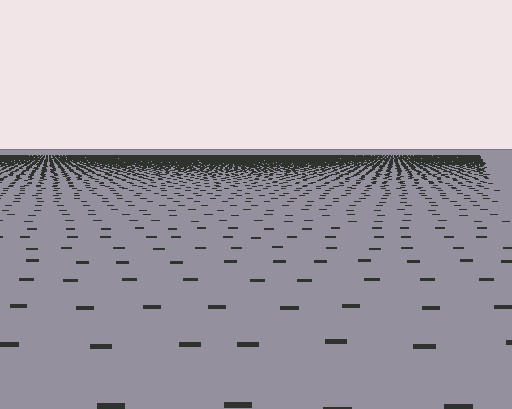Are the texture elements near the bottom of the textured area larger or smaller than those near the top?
Larger. Near the bottom, elements are closer to the viewer and appear at a bigger on-screen size.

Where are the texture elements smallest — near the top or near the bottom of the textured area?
Near the top.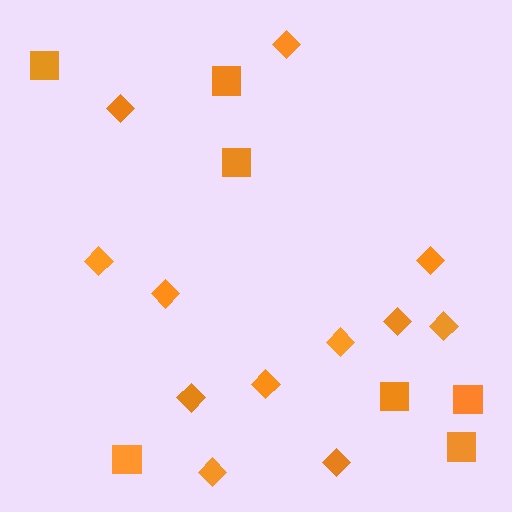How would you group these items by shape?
There are 2 groups: one group of squares (7) and one group of diamonds (12).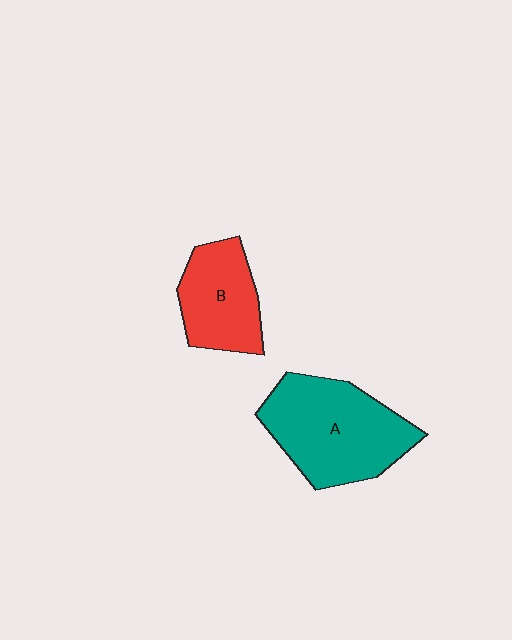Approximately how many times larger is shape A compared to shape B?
Approximately 1.6 times.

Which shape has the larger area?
Shape A (teal).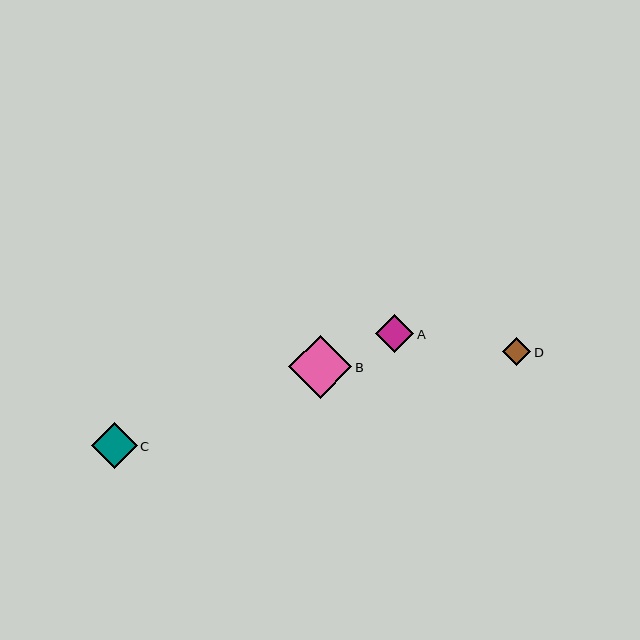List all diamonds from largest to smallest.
From largest to smallest: B, C, A, D.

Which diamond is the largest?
Diamond B is the largest with a size of approximately 63 pixels.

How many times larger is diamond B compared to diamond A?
Diamond B is approximately 1.7 times the size of diamond A.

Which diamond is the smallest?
Diamond D is the smallest with a size of approximately 28 pixels.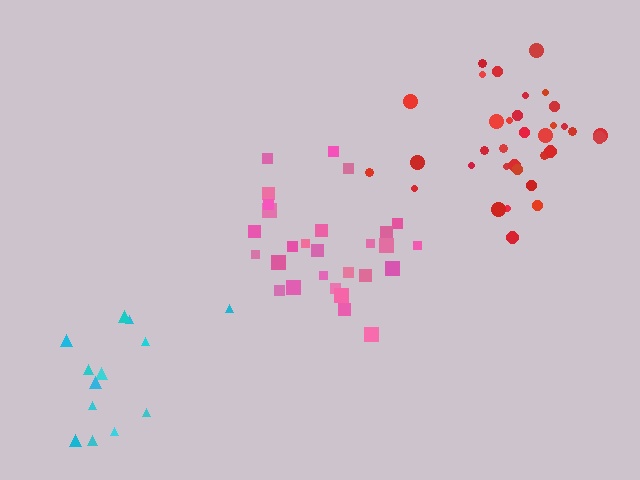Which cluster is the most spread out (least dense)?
Cyan.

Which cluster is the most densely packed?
Pink.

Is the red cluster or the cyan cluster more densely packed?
Red.